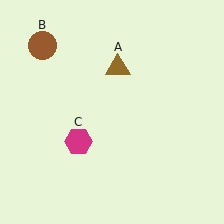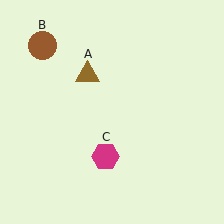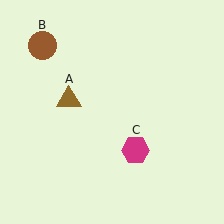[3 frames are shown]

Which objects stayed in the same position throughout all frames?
Brown circle (object B) remained stationary.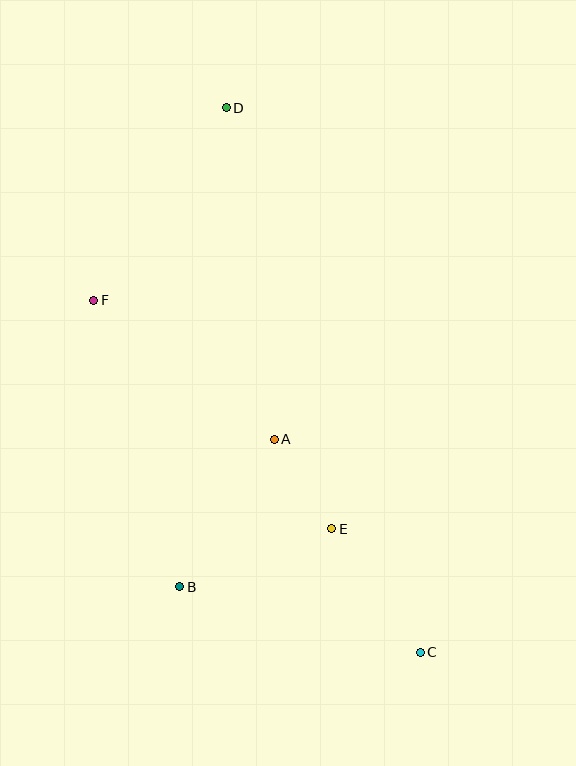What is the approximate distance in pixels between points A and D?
The distance between A and D is approximately 335 pixels.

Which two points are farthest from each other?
Points C and D are farthest from each other.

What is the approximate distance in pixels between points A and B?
The distance between A and B is approximately 175 pixels.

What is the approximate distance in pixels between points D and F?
The distance between D and F is approximately 234 pixels.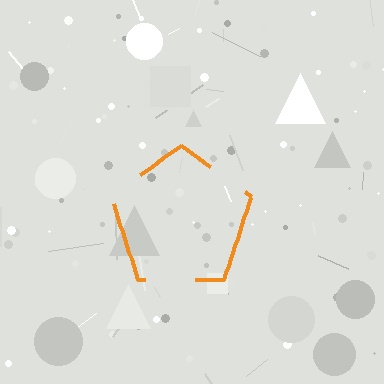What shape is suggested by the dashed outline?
The dashed outline suggests a pentagon.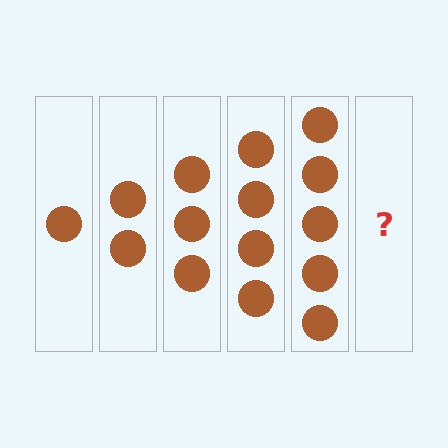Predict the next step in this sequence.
The next step is 6 circles.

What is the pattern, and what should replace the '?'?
The pattern is that each step adds one more circle. The '?' should be 6 circles.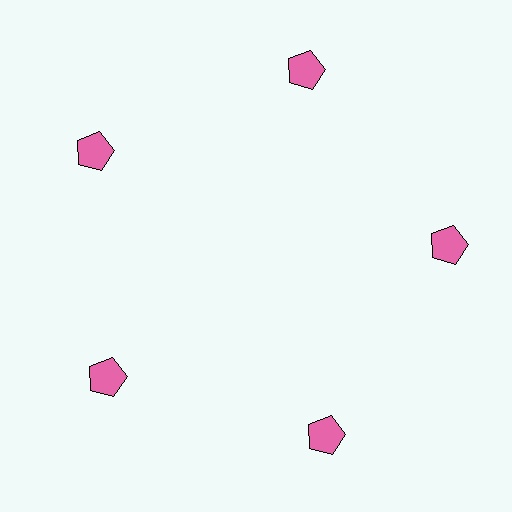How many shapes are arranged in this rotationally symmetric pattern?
There are 5 shapes, arranged in 5 groups of 1.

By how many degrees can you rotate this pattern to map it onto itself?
The pattern maps onto itself every 72 degrees of rotation.